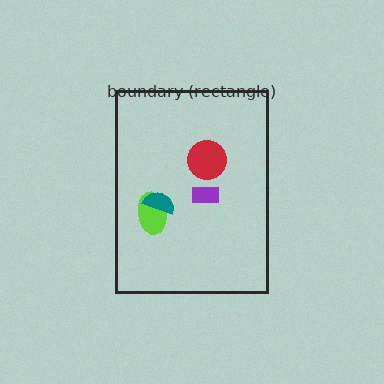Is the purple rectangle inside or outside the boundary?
Inside.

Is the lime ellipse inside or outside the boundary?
Inside.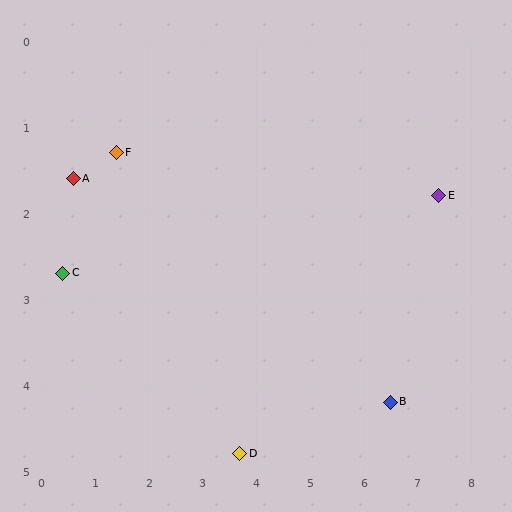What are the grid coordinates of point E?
Point E is at approximately (7.4, 1.8).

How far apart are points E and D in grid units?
Points E and D are about 4.8 grid units apart.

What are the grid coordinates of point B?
Point B is at approximately (6.5, 4.2).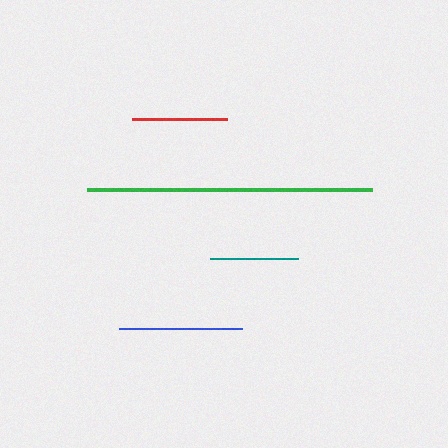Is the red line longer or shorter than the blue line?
The blue line is longer than the red line.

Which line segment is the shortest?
The teal line is the shortest at approximately 88 pixels.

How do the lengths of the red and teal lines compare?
The red and teal lines are approximately the same length.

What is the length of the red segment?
The red segment is approximately 95 pixels long.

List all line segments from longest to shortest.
From longest to shortest: green, blue, red, teal.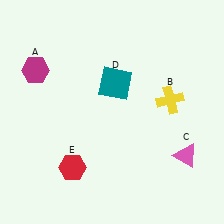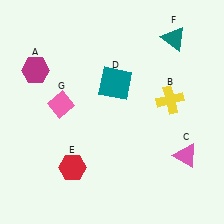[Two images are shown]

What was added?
A teal triangle (F), a pink diamond (G) were added in Image 2.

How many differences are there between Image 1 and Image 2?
There are 2 differences between the two images.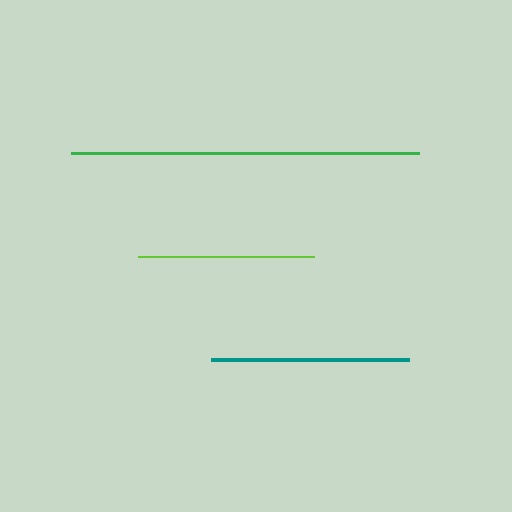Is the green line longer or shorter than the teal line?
The green line is longer than the teal line.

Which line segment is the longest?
The green line is the longest at approximately 349 pixels.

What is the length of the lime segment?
The lime segment is approximately 175 pixels long.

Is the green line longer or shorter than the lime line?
The green line is longer than the lime line.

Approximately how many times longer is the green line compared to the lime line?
The green line is approximately 2.0 times the length of the lime line.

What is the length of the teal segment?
The teal segment is approximately 198 pixels long.